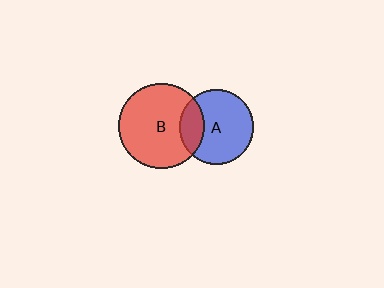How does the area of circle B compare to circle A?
Approximately 1.3 times.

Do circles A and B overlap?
Yes.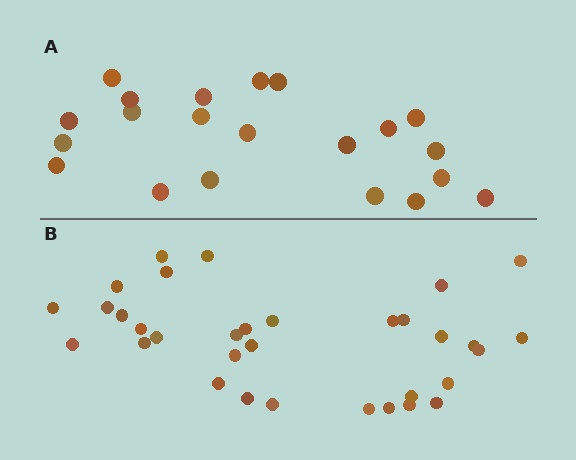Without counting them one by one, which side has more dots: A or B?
Region B (the bottom region) has more dots.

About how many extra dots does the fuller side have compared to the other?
Region B has roughly 12 or so more dots than region A.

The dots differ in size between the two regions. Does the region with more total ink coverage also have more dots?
No. Region A has more total ink coverage because its dots are larger, but region B actually contains more individual dots. Total area can be misleading — the number of items is what matters here.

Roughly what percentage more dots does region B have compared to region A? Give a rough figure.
About 55% more.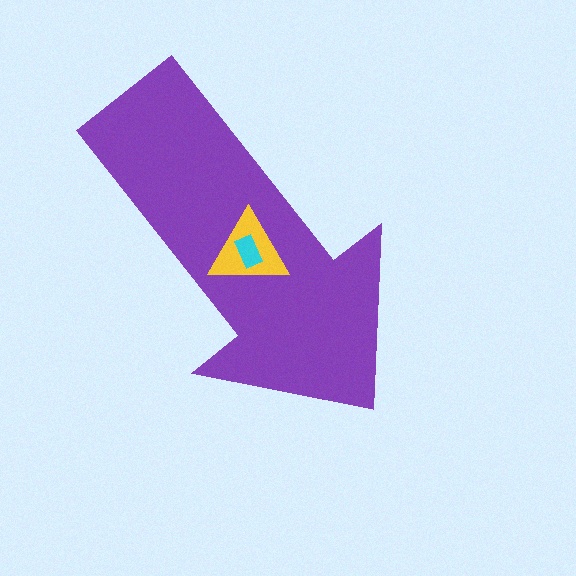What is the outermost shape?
The purple arrow.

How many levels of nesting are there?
3.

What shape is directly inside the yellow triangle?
The cyan rectangle.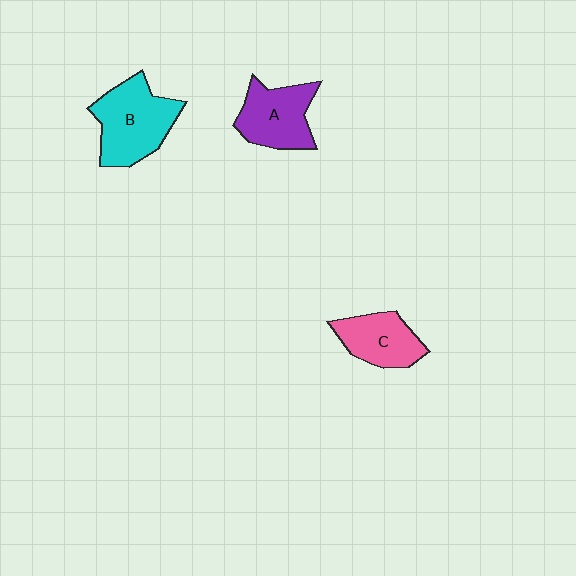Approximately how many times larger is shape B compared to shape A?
Approximately 1.2 times.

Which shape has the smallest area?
Shape C (pink).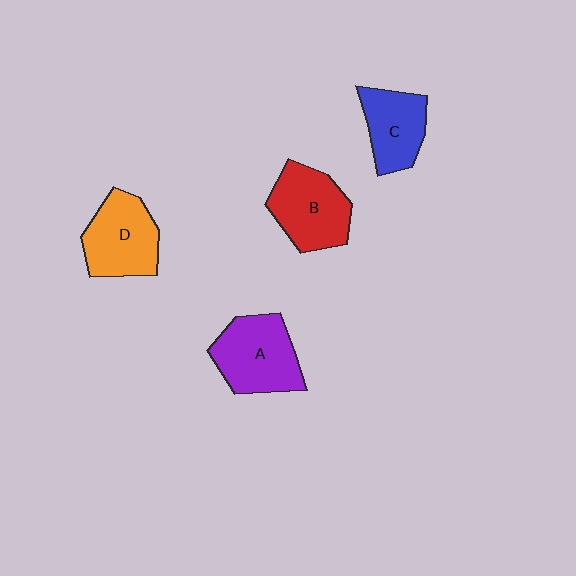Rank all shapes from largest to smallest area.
From largest to smallest: A (purple), B (red), D (orange), C (blue).